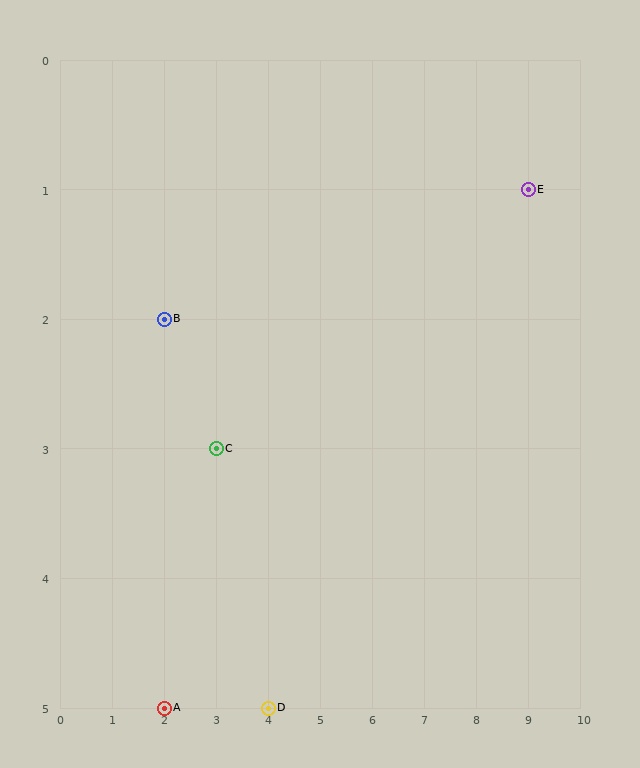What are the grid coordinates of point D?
Point D is at grid coordinates (4, 5).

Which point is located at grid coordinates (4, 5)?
Point D is at (4, 5).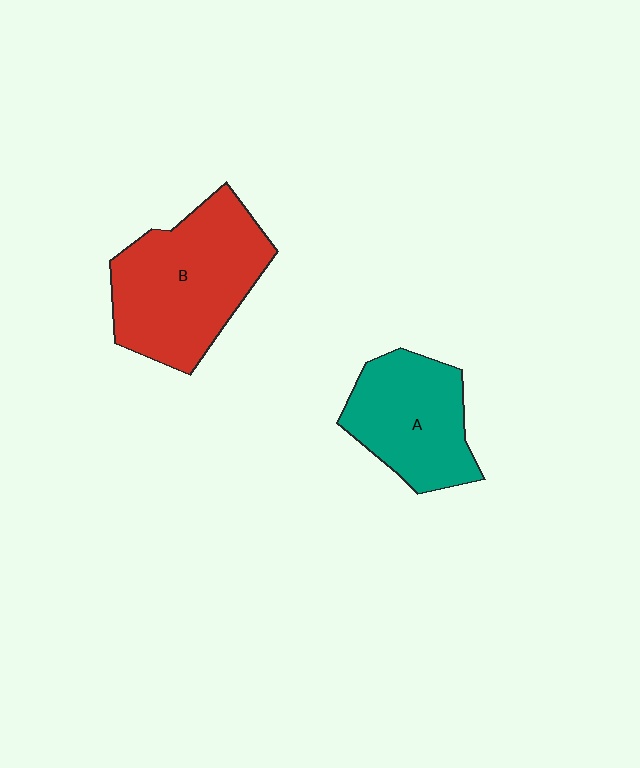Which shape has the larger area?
Shape B (red).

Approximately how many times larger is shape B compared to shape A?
Approximately 1.4 times.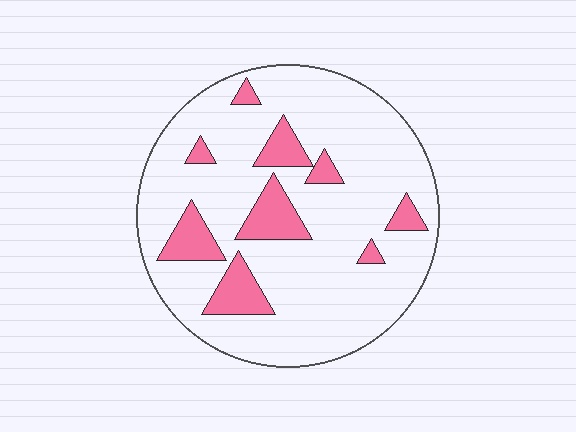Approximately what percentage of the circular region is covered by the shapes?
Approximately 15%.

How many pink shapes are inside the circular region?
9.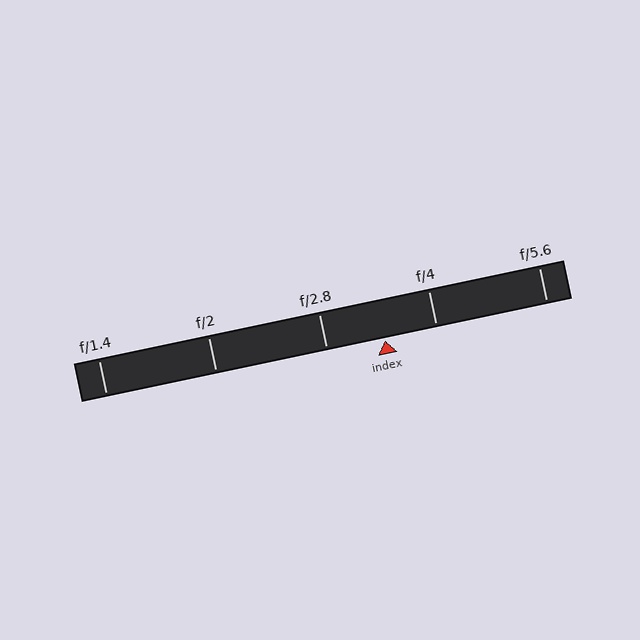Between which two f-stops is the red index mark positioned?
The index mark is between f/2.8 and f/4.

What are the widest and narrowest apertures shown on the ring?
The widest aperture shown is f/1.4 and the narrowest is f/5.6.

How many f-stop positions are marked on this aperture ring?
There are 5 f-stop positions marked.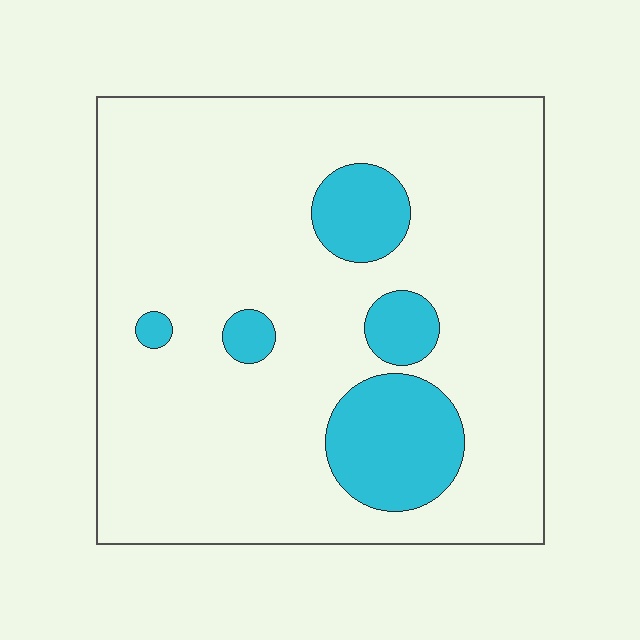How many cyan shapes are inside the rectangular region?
5.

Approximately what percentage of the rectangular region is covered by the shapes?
Approximately 15%.